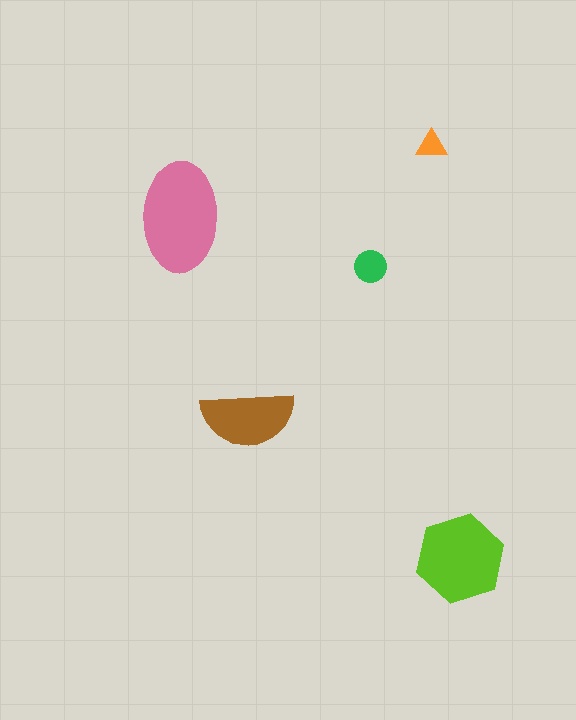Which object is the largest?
The pink ellipse.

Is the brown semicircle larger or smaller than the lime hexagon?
Smaller.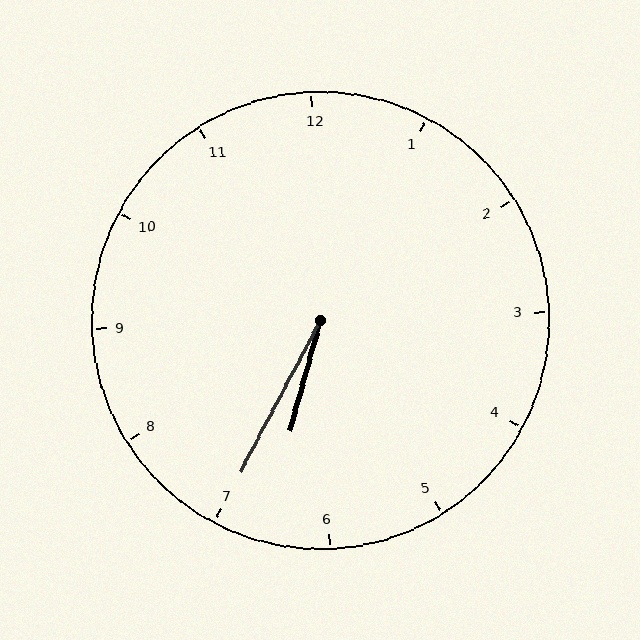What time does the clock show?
6:35.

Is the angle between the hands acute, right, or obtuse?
It is acute.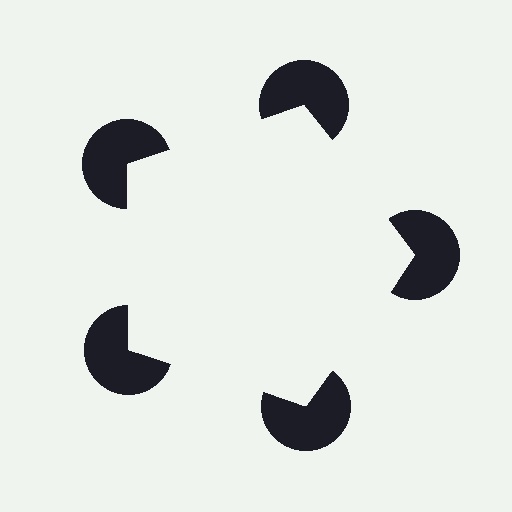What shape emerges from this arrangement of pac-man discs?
An illusory pentagon — its edges are inferred from the aligned wedge cuts in the pac-man discs, not physically drawn.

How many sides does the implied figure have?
5 sides.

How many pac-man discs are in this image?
There are 5 — one at each vertex of the illusory pentagon.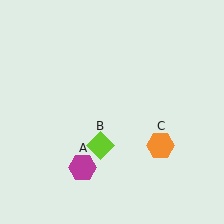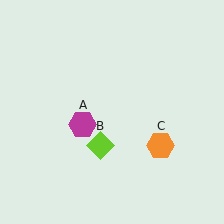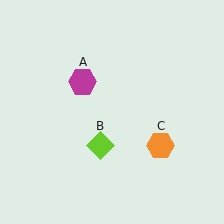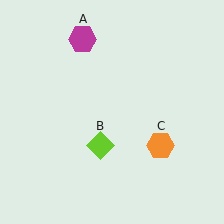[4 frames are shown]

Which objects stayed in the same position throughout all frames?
Lime diamond (object B) and orange hexagon (object C) remained stationary.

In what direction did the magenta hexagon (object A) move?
The magenta hexagon (object A) moved up.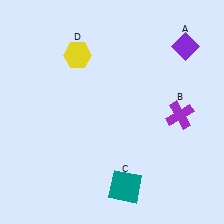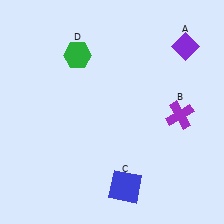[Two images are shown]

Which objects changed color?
C changed from teal to blue. D changed from yellow to green.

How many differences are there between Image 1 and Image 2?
There are 2 differences between the two images.